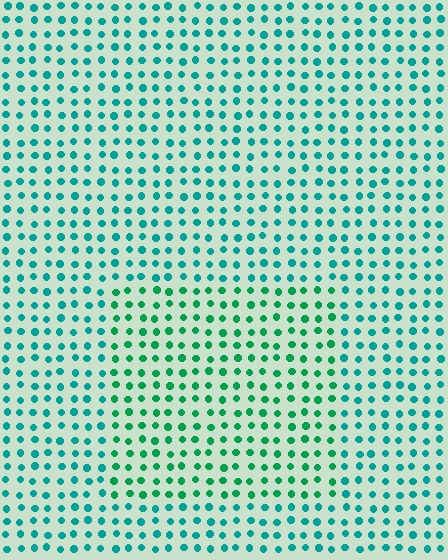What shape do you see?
I see a rectangle.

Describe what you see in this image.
The image is filled with small teal elements in a uniform arrangement. A rectangle-shaped region is visible where the elements are tinted to a slightly different hue, forming a subtle color boundary.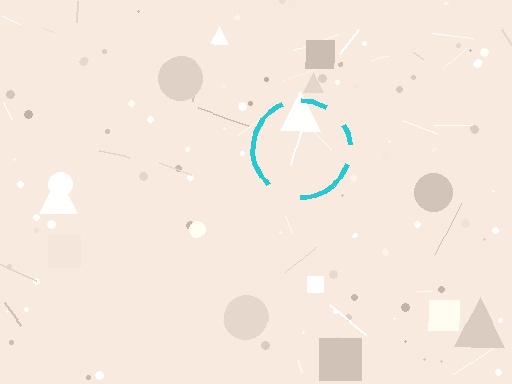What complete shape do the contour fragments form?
The contour fragments form a circle.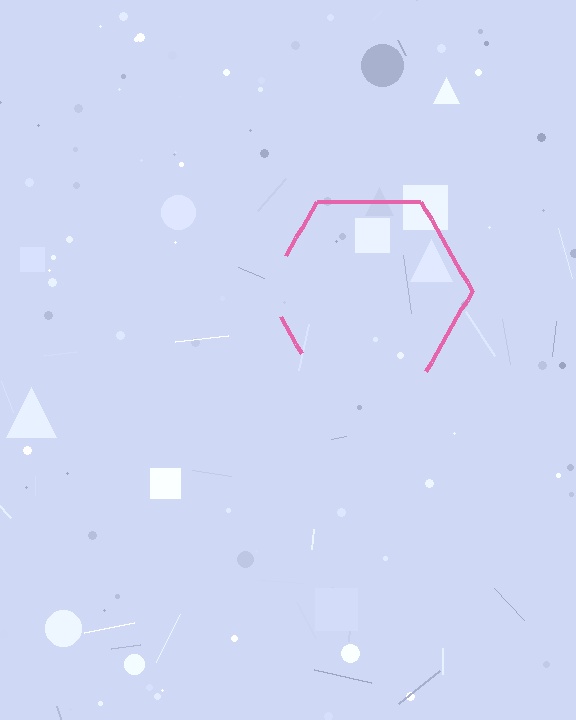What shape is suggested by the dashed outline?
The dashed outline suggests a hexagon.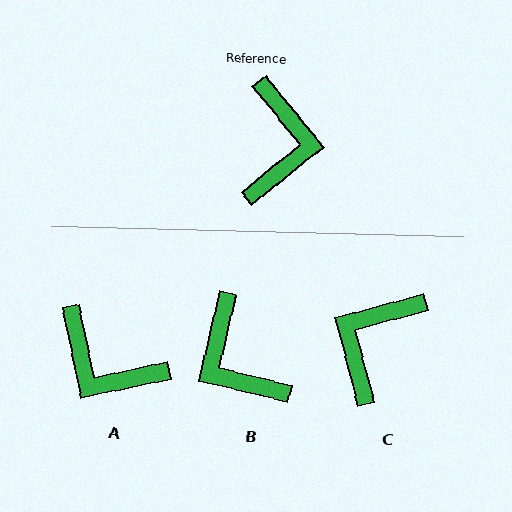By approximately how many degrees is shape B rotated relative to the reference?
Approximately 142 degrees clockwise.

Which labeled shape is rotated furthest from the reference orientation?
C, about 156 degrees away.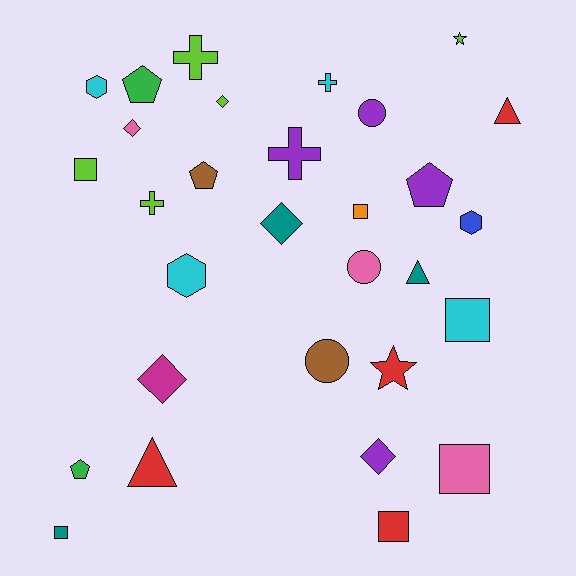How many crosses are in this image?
There are 4 crosses.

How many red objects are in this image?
There are 4 red objects.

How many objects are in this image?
There are 30 objects.